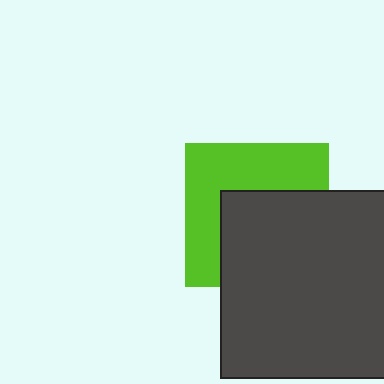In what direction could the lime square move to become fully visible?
The lime square could move toward the upper-left. That would shift it out from behind the dark gray rectangle entirely.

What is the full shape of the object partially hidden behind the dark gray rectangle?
The partially hidden object is a lime square.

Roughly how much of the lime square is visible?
About half of it is visible (roughly 48%).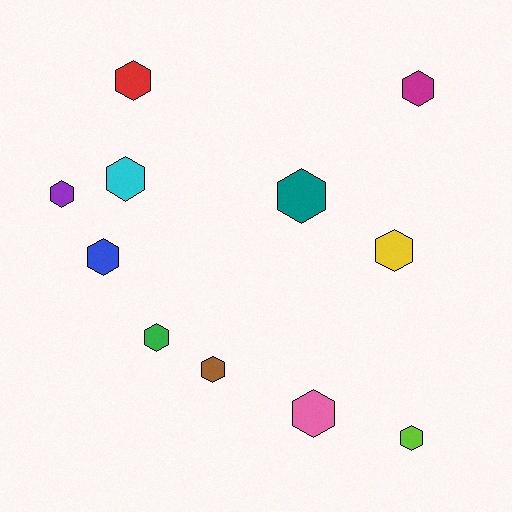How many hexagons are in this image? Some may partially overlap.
There are 11 hexagons.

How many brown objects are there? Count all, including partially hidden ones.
There is 1 brown object.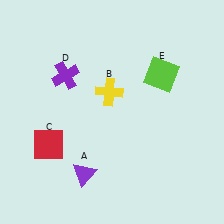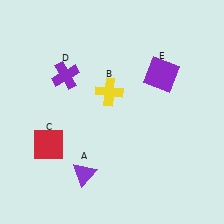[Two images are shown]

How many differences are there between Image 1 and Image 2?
There is 1 difference between the two images.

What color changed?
The square (E) changed from lime in Image 1 to purple in Image 2.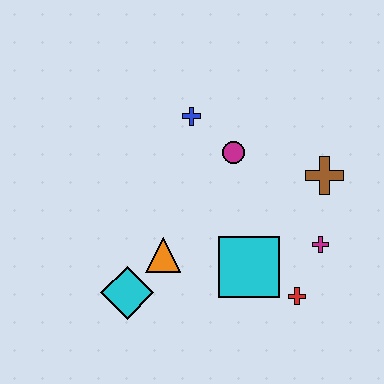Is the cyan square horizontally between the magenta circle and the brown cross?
Yes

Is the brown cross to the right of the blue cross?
Yes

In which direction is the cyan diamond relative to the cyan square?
The cyan diamond is to the left of the cyan square.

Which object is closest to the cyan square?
The red cross is closest to the cyan square.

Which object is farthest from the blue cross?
The red cross is farthest from the blue cross.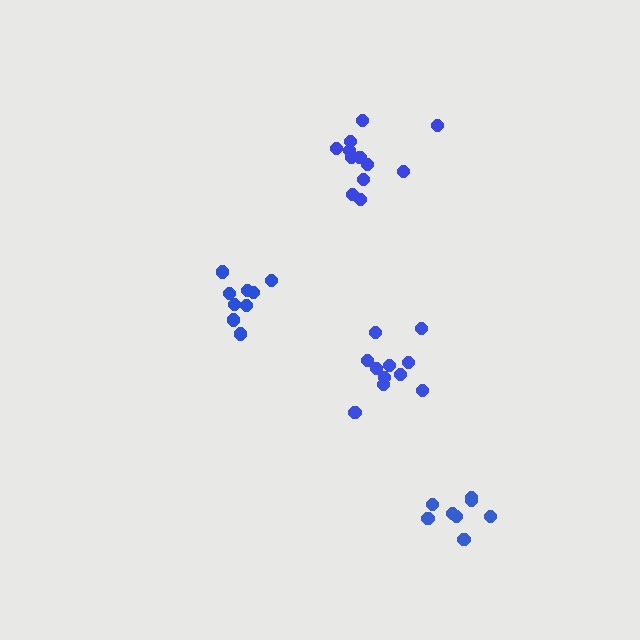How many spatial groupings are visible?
There are 4 spatial groupings.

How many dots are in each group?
Group 1: 9 dots, Group 2: 11 dots, Group 3: 8 dots, Group 4: 12 dots (40 total).